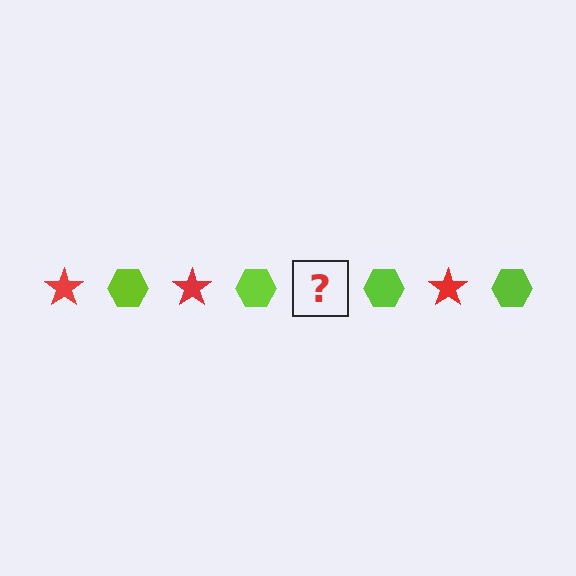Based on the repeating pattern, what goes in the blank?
The blank should be a red star.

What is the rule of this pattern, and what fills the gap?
The rule is that the pattern alternates between red star and lime hexagon. The gap should be filled with a red star.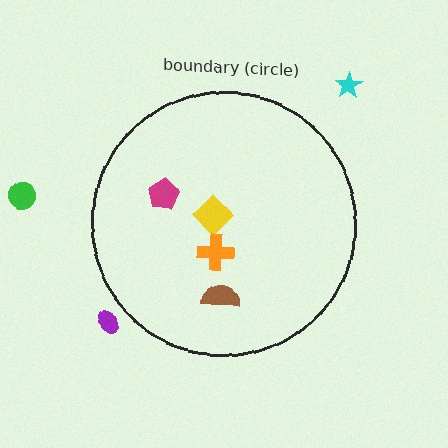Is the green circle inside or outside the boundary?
Outside.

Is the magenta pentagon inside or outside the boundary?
Inside.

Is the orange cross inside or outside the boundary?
Inside.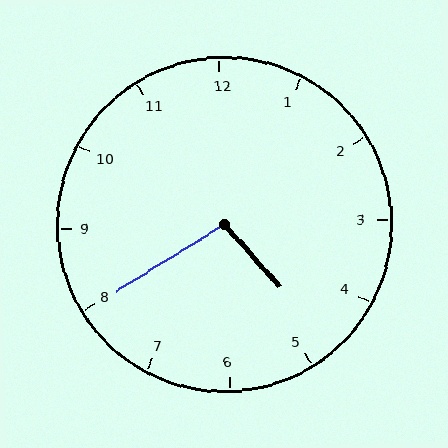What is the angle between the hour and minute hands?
Approximately 100 degrees.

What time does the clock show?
4:40.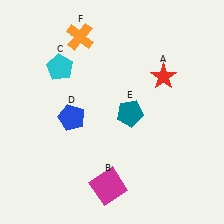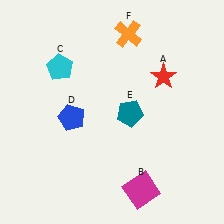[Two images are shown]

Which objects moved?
The objects that moved are: the magenta square (B), the orange cross (F).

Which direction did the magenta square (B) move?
The magenta square (B) moved right.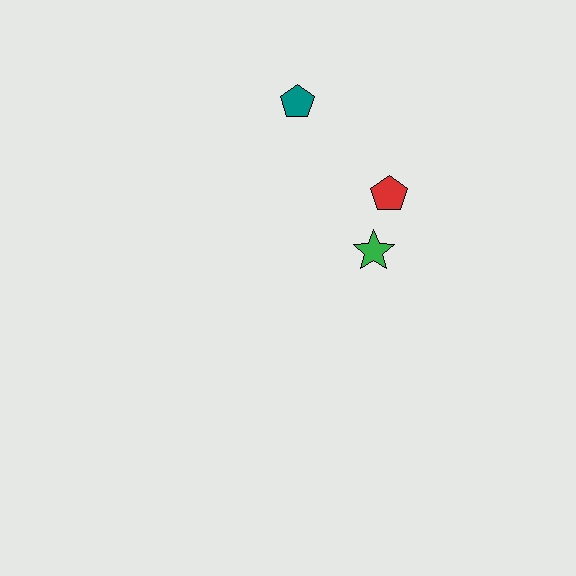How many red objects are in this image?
There is 1 red object.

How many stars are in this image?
There is 1 star.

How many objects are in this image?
There are 3 objects.